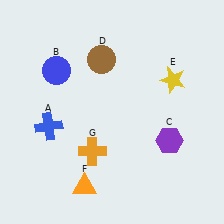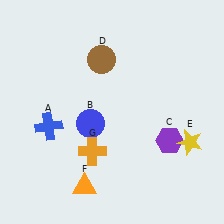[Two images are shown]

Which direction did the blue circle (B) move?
The blue circle (B) moved down.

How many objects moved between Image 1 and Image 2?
2 objects moved between the two images.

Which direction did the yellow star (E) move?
The yellow star (E) moved down.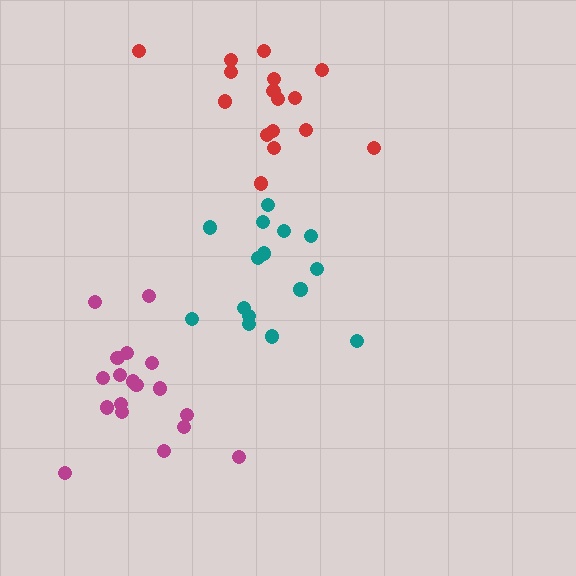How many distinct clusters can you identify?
There are 3 distinct clusters.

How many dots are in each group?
Group 1: 16 dots, Group 2: 15 dots, Group 3: 19 dots (50 total).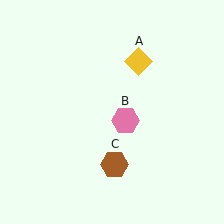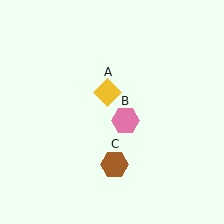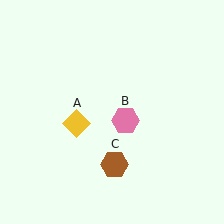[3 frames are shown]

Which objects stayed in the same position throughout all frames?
Pink hexagon (object B) and brown hexagon (object C) remained stationary.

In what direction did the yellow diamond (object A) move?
The yellow diamond (object A) moved down and to the left.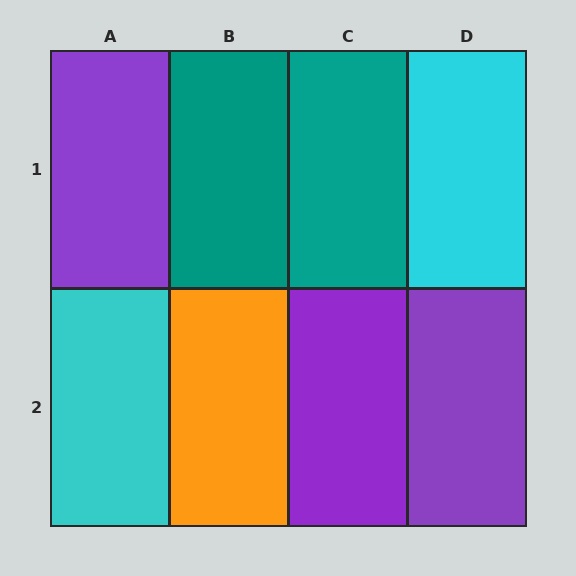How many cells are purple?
3 cells are purple.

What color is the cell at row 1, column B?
Teal.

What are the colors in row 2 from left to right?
Cyan, orange, purple, purple.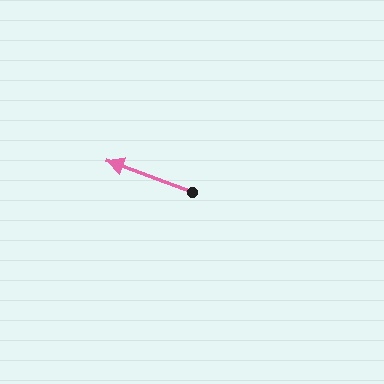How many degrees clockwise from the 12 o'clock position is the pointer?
Approximately 290 degrees.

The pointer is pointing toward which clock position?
Roughly 10 o'clock.